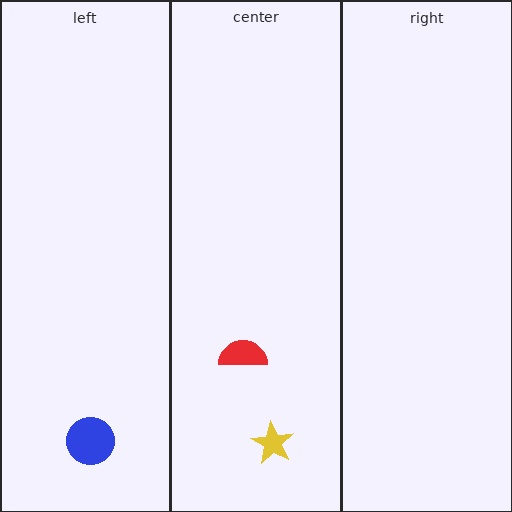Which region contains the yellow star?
The center region.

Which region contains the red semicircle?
The center region.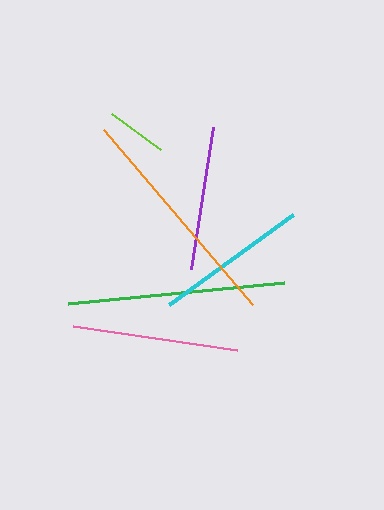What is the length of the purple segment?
The purple segment is approximately 144 pixels long.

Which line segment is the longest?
The orange line is the longest at approximately 230 pixels.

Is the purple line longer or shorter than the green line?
The green line is longer than the purple line.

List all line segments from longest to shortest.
From longest to shortest: orange, green, pink, cyan, purple, lime.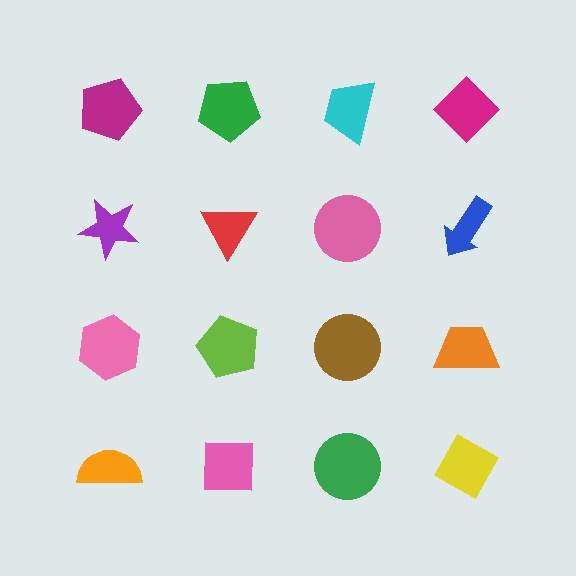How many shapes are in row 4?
4 shapes.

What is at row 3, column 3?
A brown circle.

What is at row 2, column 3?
A pink circle.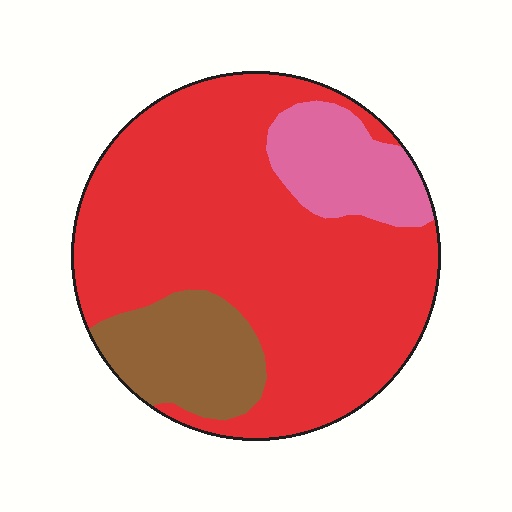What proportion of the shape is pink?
Pink takes up about one eighth (1/8) of the shape.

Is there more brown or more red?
Red.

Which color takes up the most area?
Red, at roughly 70%.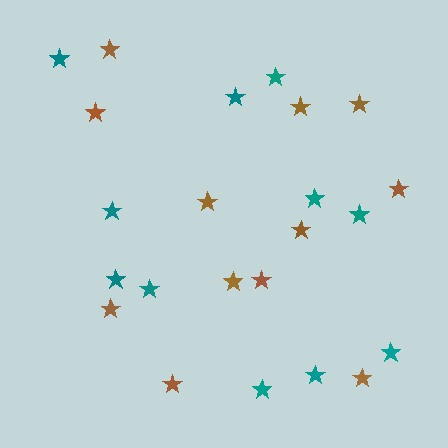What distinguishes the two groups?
There are 2 groups: one group of teal stars (11) and one group of brown stars (12).